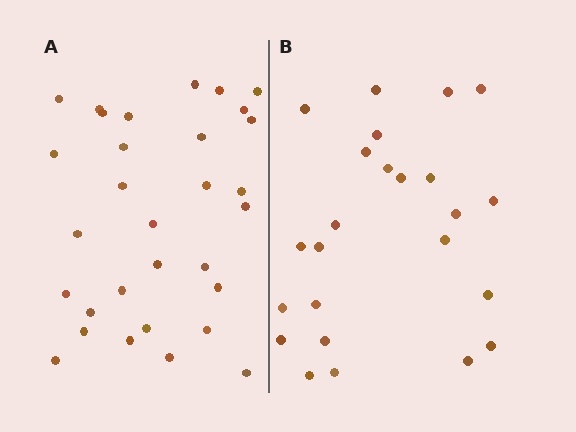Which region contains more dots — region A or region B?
Region A (the left region) has more dots.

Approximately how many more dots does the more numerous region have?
Region A has roughly 8 or so more dots than region B.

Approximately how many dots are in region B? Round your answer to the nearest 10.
About 20 dots. (The exact count is 24, which rounds to 20.)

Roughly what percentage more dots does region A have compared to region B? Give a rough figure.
About 30% more.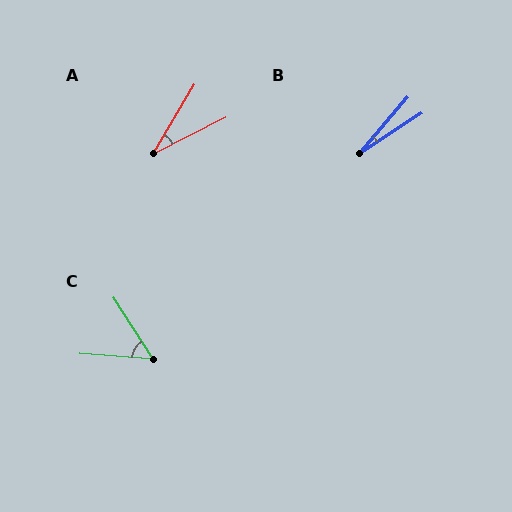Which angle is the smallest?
B, at approximately 17 degrees.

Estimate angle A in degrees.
Approximately 33 degrees.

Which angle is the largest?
C, at approximately 53 degrees.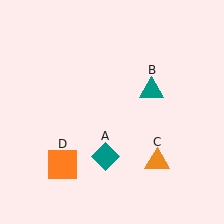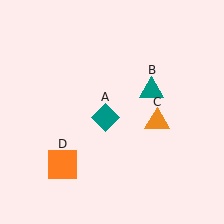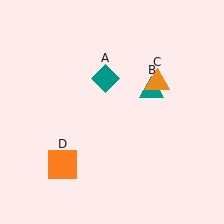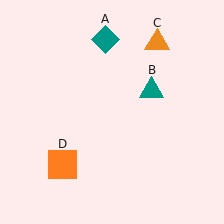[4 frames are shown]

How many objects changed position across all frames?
2 objects changed position: teal diamond (object A), orange triangle (object C).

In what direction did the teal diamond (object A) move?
The teal diamond (object A) moved up.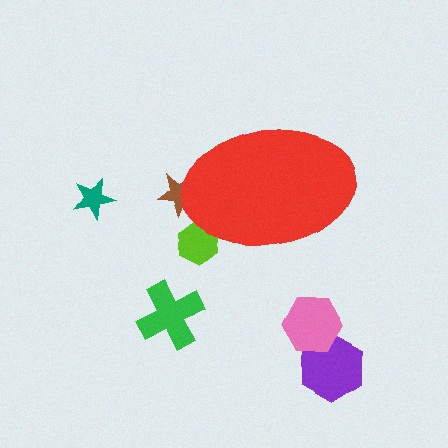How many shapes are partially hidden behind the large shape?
2 shapes are partially hidden.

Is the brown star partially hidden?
Yes, the brown star is partially hidden behind the red ellipse.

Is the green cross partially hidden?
No, the green cross is fully visible.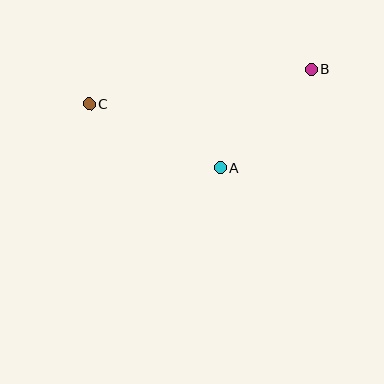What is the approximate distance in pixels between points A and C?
The distance between A and C is approximately 146 pixels.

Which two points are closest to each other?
Points A and B are closest to each other.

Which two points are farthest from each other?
Points B and C are farthest from each other.